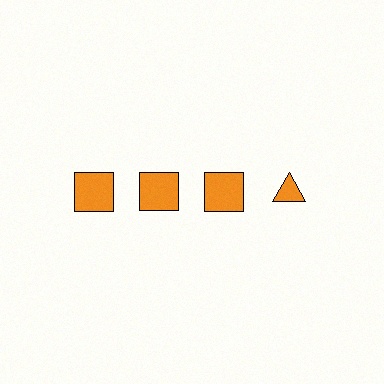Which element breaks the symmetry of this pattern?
The orange triangle in the top row, second from right column breaks the symmetry. All other shapes are orange squares.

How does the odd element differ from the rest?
It has a different shape: triangle instead of square.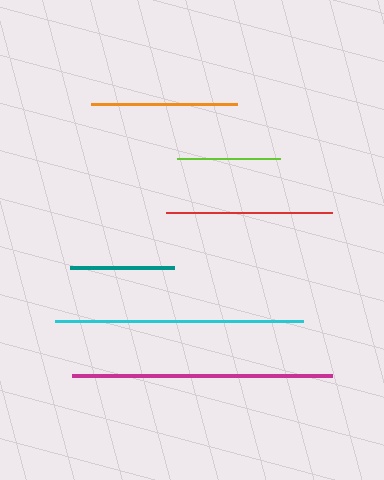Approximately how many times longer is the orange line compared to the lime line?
The orange line is approximately 1.4 times the length of the lime line.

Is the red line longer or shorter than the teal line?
The red line is longer than the teal line.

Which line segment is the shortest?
The lime line is the shortest at approximately 103 pixels.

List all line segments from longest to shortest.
From longest to shortest: magenta, cyan, red, orange, teal, lime.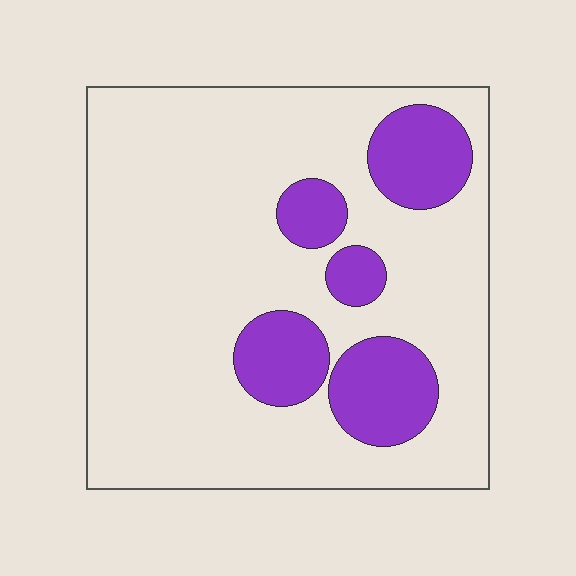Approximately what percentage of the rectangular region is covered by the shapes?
Approximately 20%.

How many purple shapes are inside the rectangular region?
5.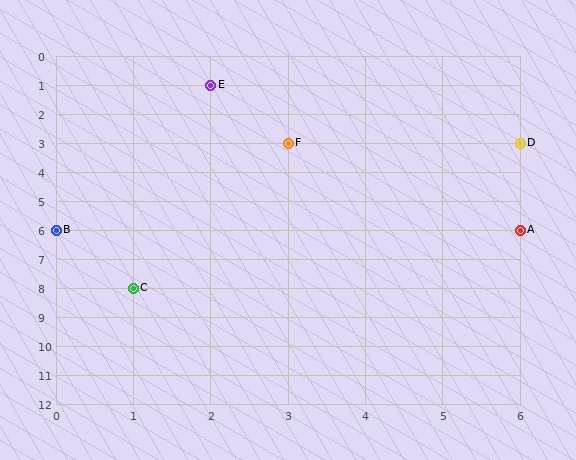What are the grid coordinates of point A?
Point A is at grid coordinates (6, 6).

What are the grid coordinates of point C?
Point C is at grid coordinates (1, 8).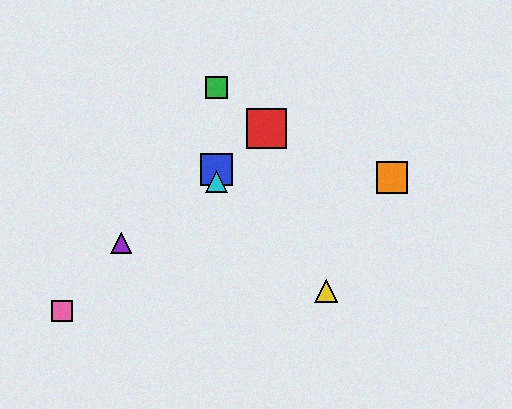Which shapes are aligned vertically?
The blue square, the green square, the cyan triangle are aligned vertically.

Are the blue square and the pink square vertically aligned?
No, the blue square is at x≈216 and the pink square is at x≈62.